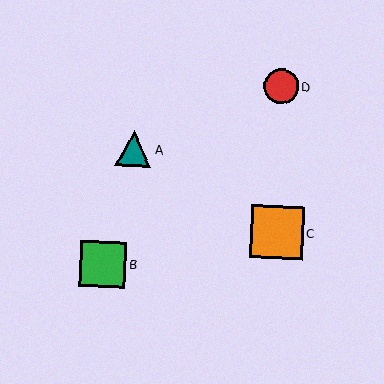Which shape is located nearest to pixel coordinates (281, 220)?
The orange square (labeled C) at (277, 232) is nearest to that location.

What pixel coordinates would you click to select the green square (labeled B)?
Click at (103, 264) to select the green square B.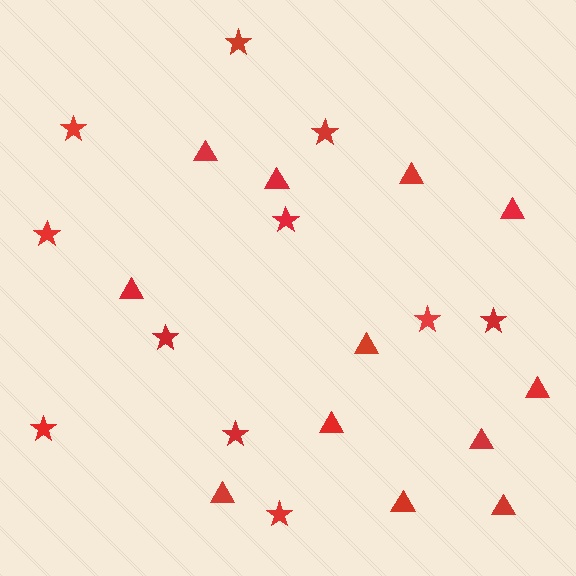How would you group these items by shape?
There are 2 groups: one group of triangles (12) and one group of stars (11).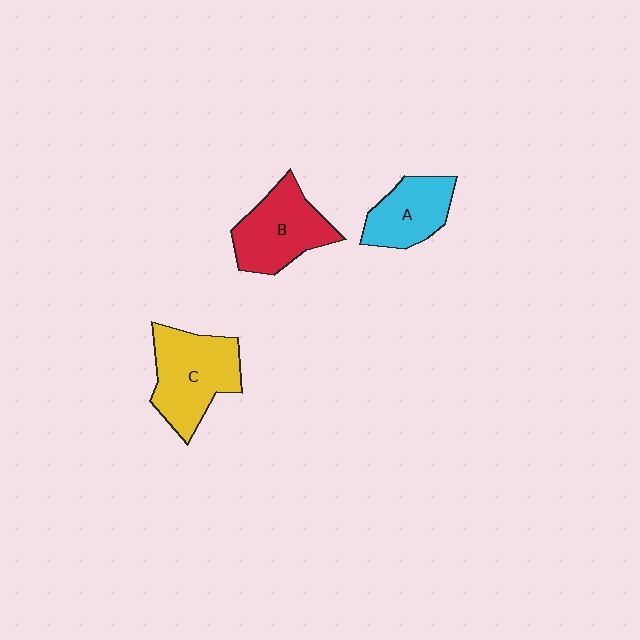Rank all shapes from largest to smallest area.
From largest to smallest: C (yellow), B (red), A (cyan).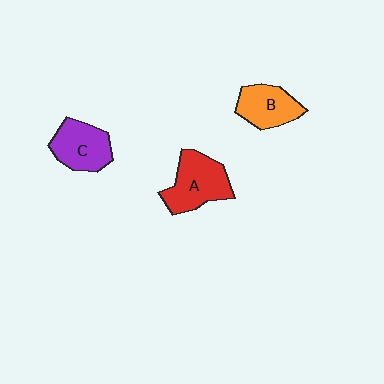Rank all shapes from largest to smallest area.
From largest to smallest: A (red), C (purple), B (orange).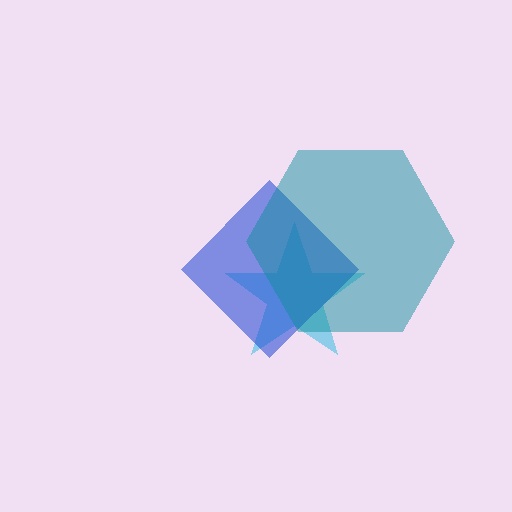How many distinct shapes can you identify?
There are 3 distinct shapes: a cyan star, a blue diamond, a teal hexagon.